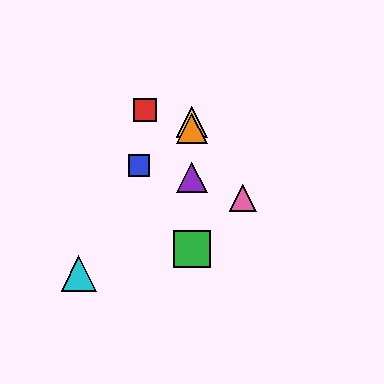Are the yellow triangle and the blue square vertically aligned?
No, the yellow triangle is at x≈192 and the blue square is at x≈139.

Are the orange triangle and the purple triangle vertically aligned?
Yes, both are at x≈192.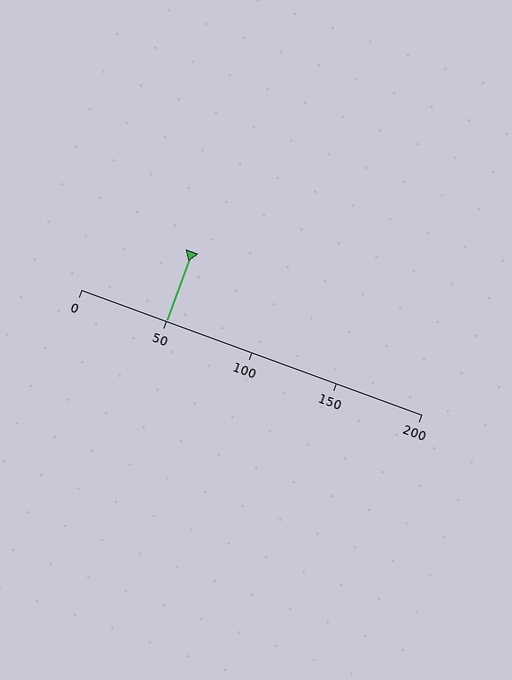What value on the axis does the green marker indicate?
The marker indicates approximately 50.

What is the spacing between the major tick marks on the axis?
The major ticks are spaced 50 apart.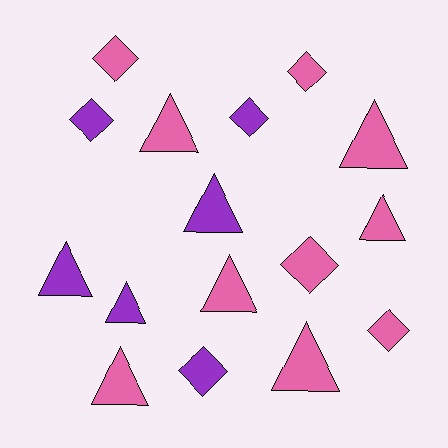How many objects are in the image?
There are 16 objects.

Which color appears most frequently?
Pink, with 10 objects.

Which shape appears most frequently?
Triangle, with 9 objects.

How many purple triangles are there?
There are 3 purple triangles.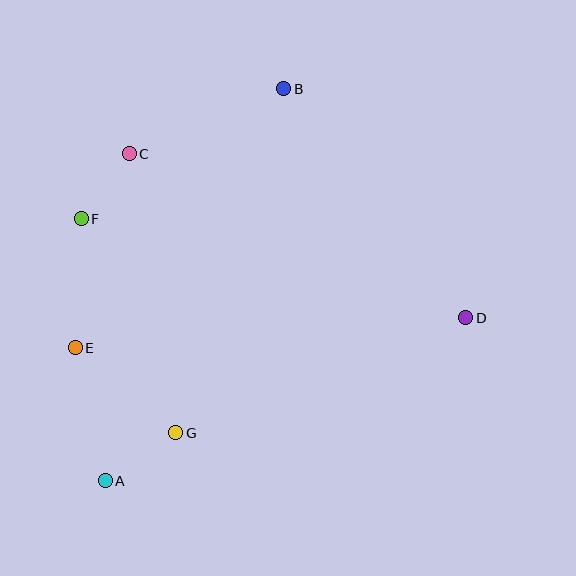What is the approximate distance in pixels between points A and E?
The distance between A and E is approximately 136 pixels.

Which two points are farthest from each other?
Points A and B are farthest from each other.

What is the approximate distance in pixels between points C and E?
The distance between C and E is approximately 201 pixels.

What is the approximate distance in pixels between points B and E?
The distance between B and E is approximately 332 pixels.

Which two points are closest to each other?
Points C and F are closest to each other.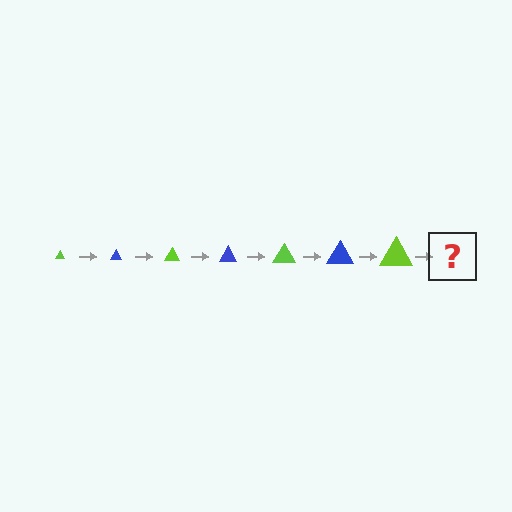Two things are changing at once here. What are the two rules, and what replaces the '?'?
The two rules are that the triangle grows larger each step and the color cycles through lime and blue. The '?' should be a blue triangle, larger than the previous one.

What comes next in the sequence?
The next element should be a blue triangle, larger than the previous one.